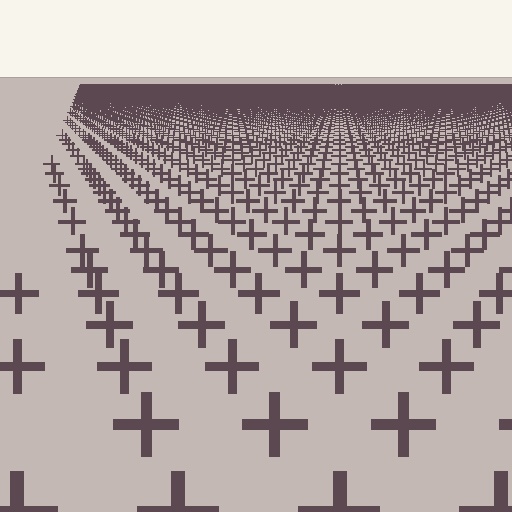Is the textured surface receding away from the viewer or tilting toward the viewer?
The surface is receding away from the viewer. Texture elements get smaller and denser toward the top.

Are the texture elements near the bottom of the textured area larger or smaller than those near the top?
Larger. Near the bottom, elements are closer to the viewer and appear at a bigger on-screen size.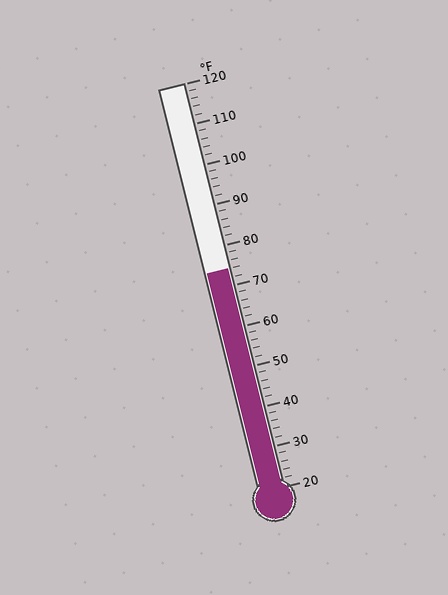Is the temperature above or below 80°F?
The temperature is below 80°F.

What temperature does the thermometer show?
The thermometer shows approximately 74°F.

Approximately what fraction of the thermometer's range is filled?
The thermometer is filled to approximately 55% of its range.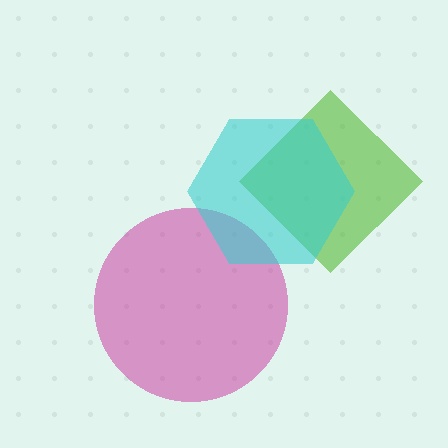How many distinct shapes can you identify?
There are 3 distinct shapes: a lime diamond, a magenta circle, a cyan hexagon.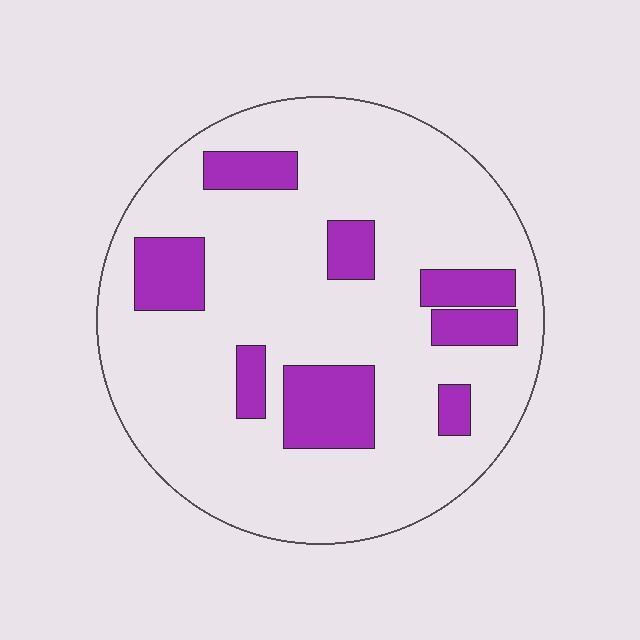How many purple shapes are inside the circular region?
8.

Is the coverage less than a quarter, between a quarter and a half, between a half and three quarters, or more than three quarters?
Less than a quarter.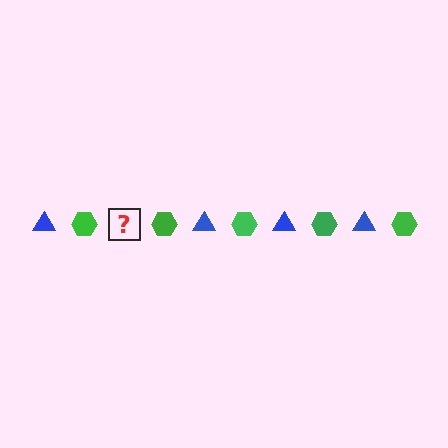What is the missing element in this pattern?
The missing element is a blue triangle.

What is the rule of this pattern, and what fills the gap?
The rule is that the pattern alternates between blue triangle and green hexagon. The gap should be filled with a blue triangle.